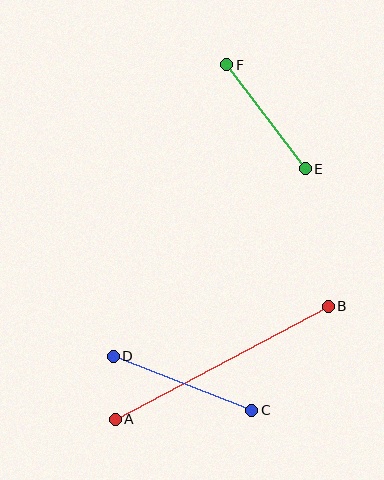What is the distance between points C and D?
The distance is approximately 149 pixels.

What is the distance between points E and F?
The distance is approximately 130 pixels.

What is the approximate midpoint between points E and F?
The midpoint is at approximately (266, 117) pixels.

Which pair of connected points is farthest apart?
Points A and B are farthest apart.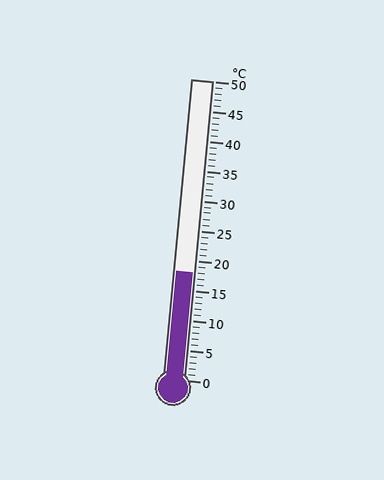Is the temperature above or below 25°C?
The temperature is below 25°C.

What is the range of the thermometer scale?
The thermometer scale ranges from 0°C to 50°C.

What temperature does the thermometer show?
The thermometer shows approximately 18°C.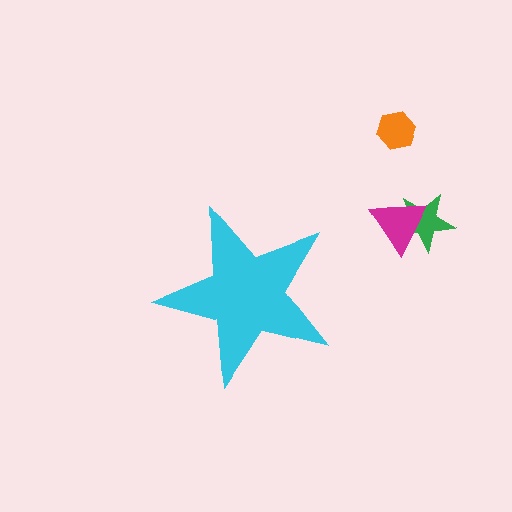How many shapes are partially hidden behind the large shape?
0 shapes are partially hidden.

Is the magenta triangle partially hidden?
No, the magenta triangle is fully visible.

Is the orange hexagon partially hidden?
No, the orange hexagon is fully visible.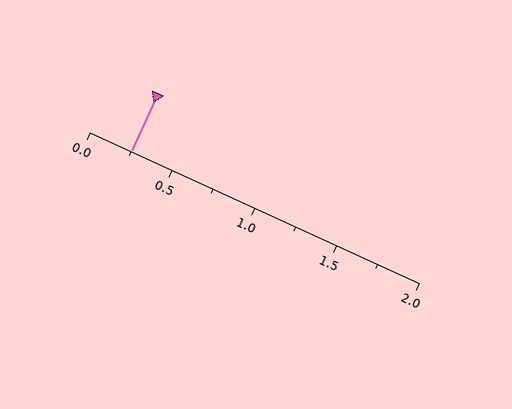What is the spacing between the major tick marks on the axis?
The major ticks are spaced 0.5 apart.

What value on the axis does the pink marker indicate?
The marker indicates approximately 0.25.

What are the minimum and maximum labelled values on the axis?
The axis runs from 0.0 to 2.0.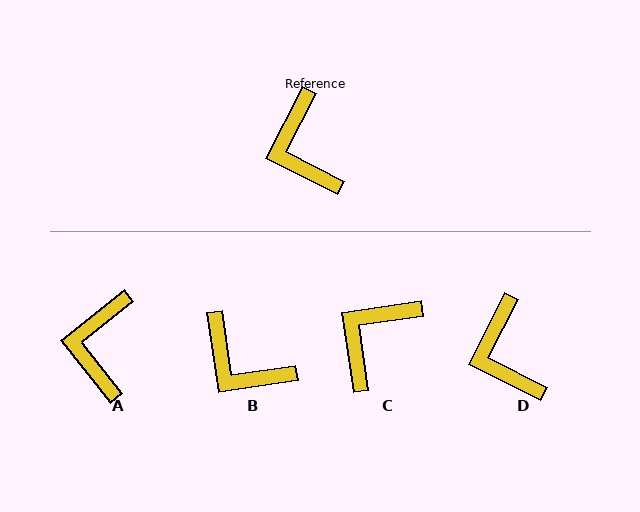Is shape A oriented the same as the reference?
No, it is off by about 24 degrees.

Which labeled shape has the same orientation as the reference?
D.